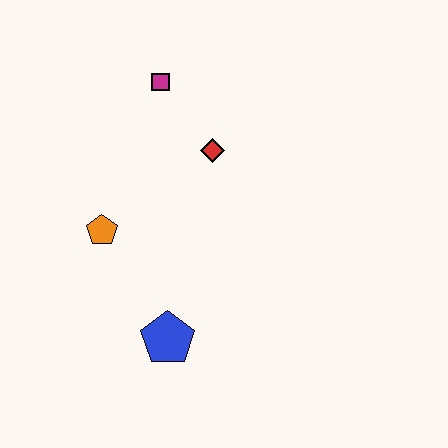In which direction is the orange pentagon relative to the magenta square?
The orange pentagon is below the magenta square.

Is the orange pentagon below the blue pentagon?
No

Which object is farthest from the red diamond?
The blue pentagon is farthest from the red diamond.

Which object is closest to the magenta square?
The red diamond is closest to the magenta square.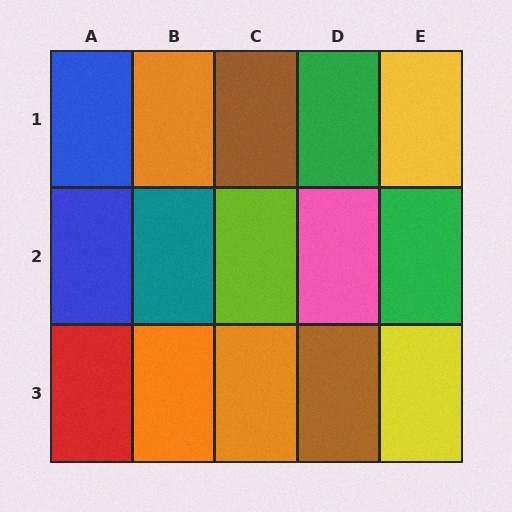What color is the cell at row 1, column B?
Orange.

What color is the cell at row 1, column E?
Yellow.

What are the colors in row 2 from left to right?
Blue, teal, lime, pink, green.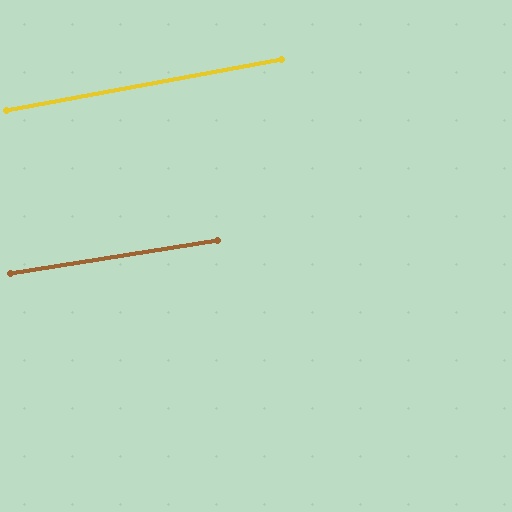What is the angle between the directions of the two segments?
Approximately 1 degree.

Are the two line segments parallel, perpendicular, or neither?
Parallel — their directions differ by only 1.4°.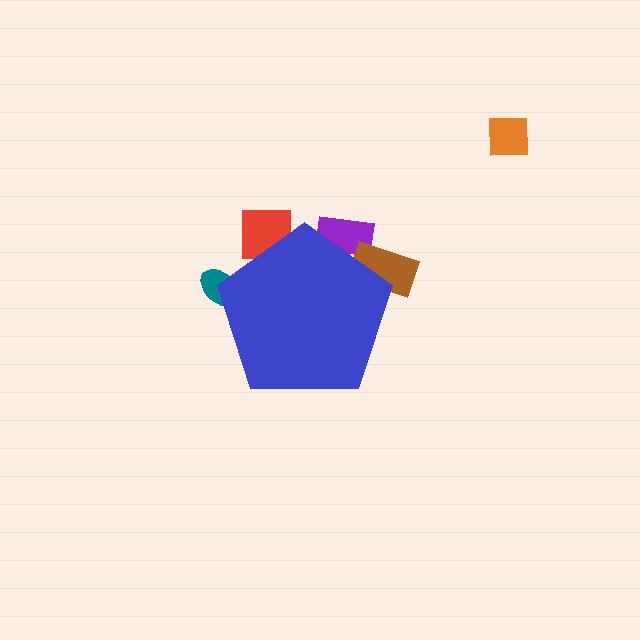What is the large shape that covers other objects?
A blue pentagon.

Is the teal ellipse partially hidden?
Yes, the teal ellipse is partially hidden behind the blue pentagon.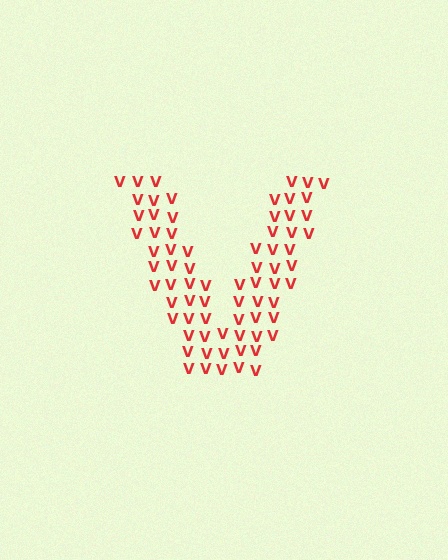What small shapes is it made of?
It is made of small letter V's.